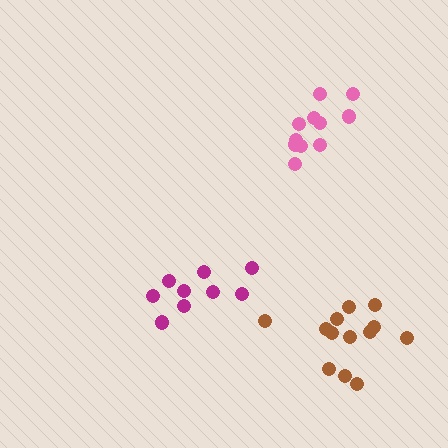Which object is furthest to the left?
The magenta cluster is leftmost.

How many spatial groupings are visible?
There are 3 spatial groupings.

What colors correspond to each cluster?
The clusters are colored: magenta, pink, brown.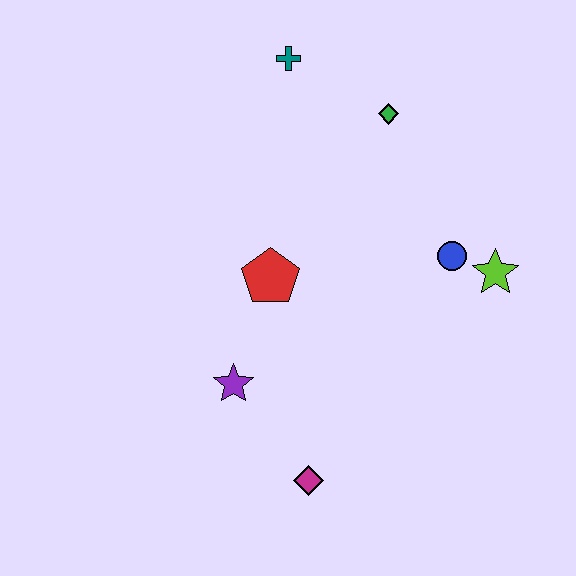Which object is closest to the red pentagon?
The purple star is closest to the red pentagon.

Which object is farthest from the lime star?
The teal cross is farthest from the lime star.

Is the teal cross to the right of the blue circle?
No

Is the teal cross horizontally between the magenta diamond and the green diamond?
No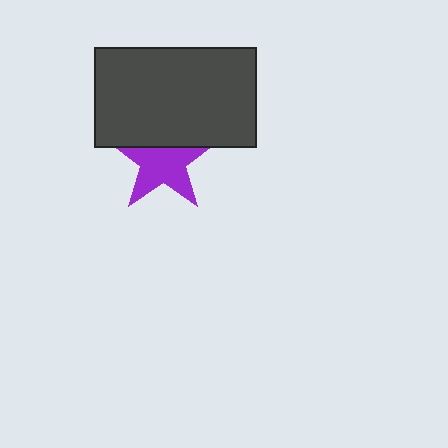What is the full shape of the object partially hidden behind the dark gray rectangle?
The partially hidden object is a purple star.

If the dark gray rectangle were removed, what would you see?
You would see the complete purple star.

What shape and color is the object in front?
The object in front is a dark gray rectangle.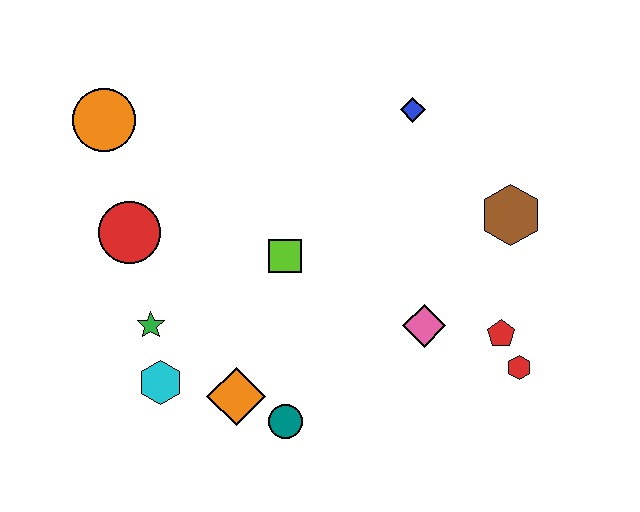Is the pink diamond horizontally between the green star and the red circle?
No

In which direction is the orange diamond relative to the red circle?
The orange diamond is below the red circle.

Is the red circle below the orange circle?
Yes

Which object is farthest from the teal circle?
The orange circle is farthest from the teal circle.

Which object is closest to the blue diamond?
The brown hexagon is closest to the blue diamond.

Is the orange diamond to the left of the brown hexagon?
Yes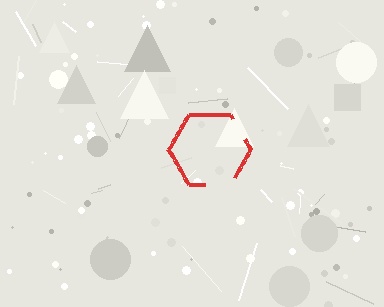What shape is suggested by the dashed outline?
The dashed outline suggests a hexagon.